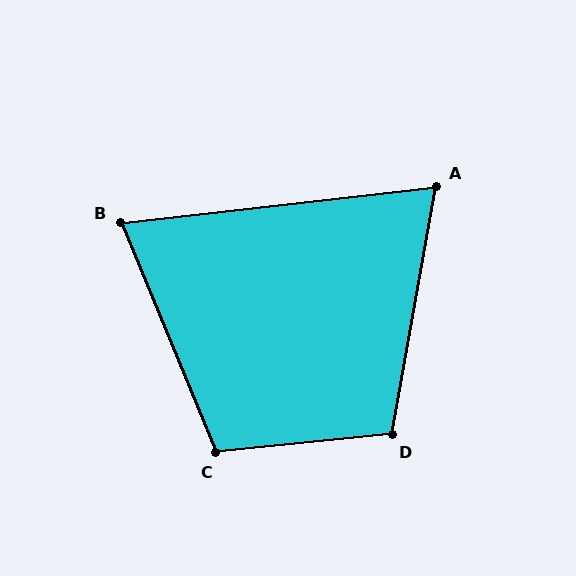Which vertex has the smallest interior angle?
A, at approximately 73 degrees.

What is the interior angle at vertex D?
Approximately 106 degrees (obtuse).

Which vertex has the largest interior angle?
C, at approximately 107 degrees.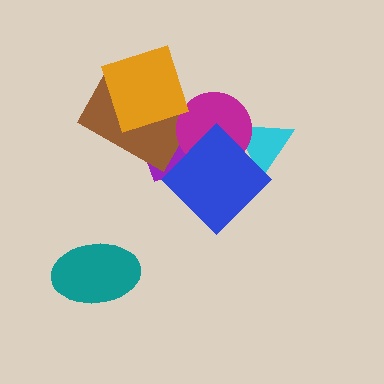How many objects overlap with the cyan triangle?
2 objects overlap with the cyan triangle.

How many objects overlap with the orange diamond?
1 object overlaps with the orange diamond.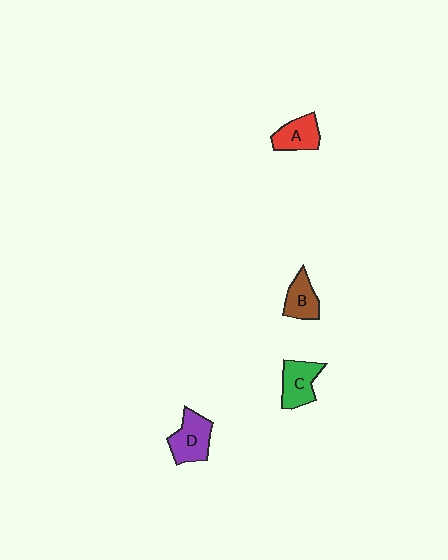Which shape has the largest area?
Shape D (purple).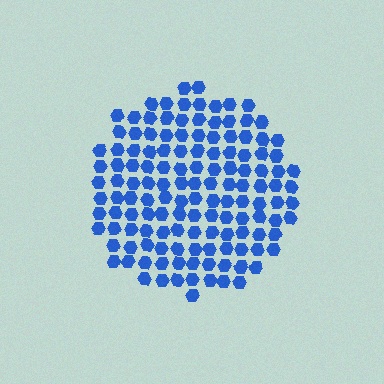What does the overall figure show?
The overall figure shows a circle.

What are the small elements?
The small elements are hexagons.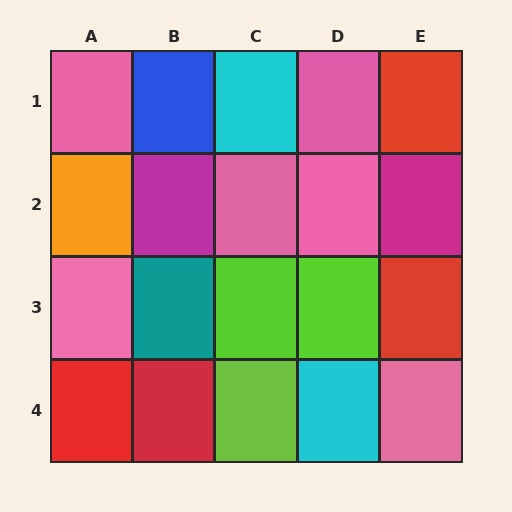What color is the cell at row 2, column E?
Magenta.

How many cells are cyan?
2 cells are cyan.